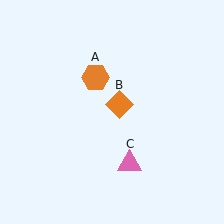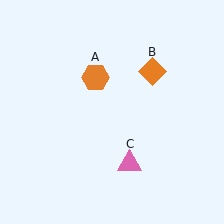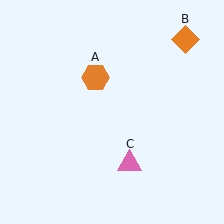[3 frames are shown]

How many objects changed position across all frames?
1 object changed position: orange diamond (object B).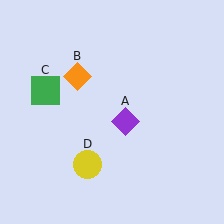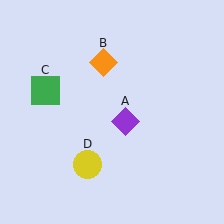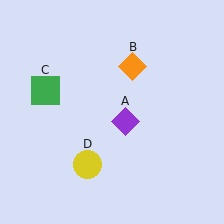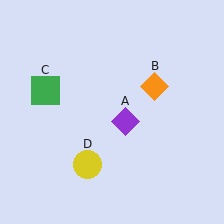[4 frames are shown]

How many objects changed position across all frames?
1 object changed position: orange diamond (object B).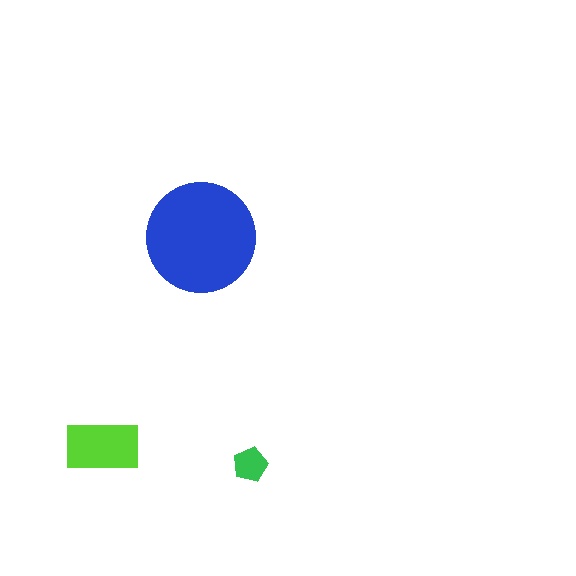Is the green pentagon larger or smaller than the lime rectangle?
Smaller.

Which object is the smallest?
The green pentagon.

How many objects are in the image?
There are 3 objects in the image.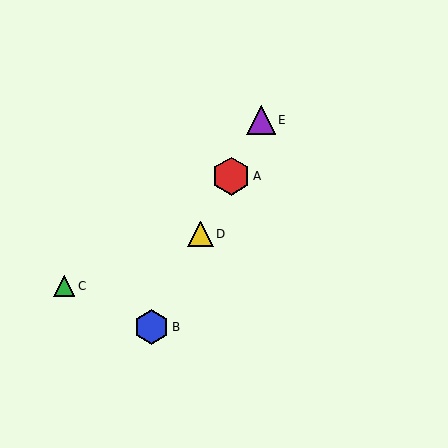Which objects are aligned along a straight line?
Objects A, B, D, E are aligned along a straight line.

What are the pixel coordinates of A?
Object A is at (231, 176).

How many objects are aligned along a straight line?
4 objects (A, B, D, E) are aligned along a straight line.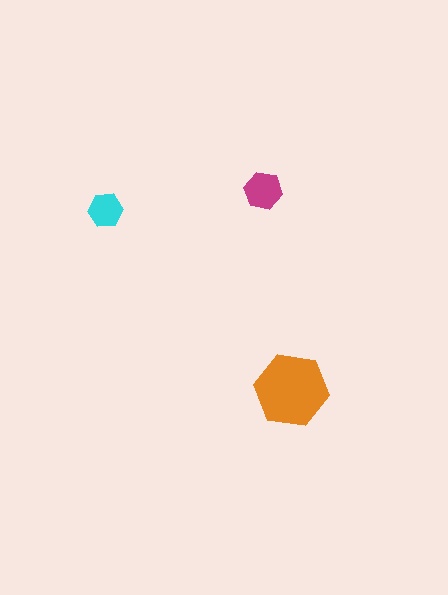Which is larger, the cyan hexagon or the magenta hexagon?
The magenta one.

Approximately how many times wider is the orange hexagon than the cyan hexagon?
About 2 times wider.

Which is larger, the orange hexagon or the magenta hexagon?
The orange one.